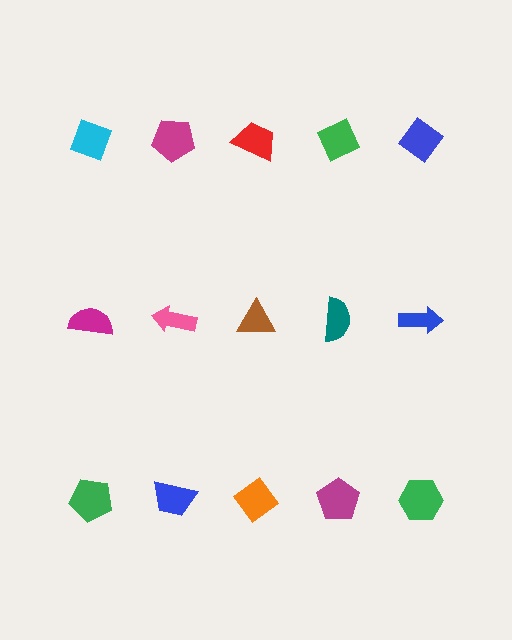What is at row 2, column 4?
A teal semicircle.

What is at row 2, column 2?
A pink arrow.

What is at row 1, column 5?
A blue diamond.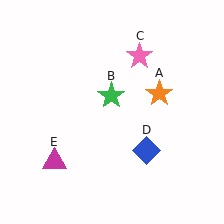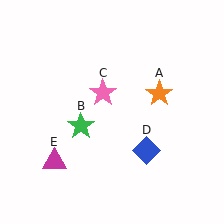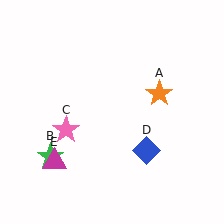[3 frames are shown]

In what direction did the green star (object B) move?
The green star (object B) moved down and to the left.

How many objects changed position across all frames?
2 objects changed position: green star (object B), pink star (object C).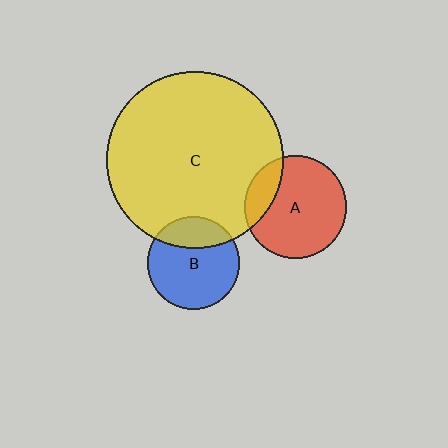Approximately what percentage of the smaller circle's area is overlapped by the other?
Approximately 20%.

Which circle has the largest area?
Circle C (yellow).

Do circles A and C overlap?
Yes.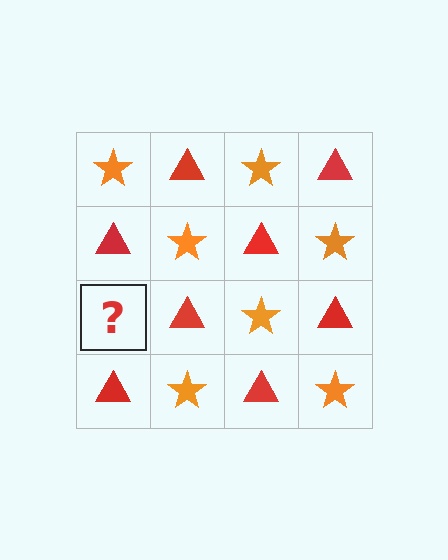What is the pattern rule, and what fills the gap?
The rule is that it alternates orange star and red triangle in a checkerboard pattern. The gap should be filled with an orange star.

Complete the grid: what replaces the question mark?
The question mark should be replaced with an orange star.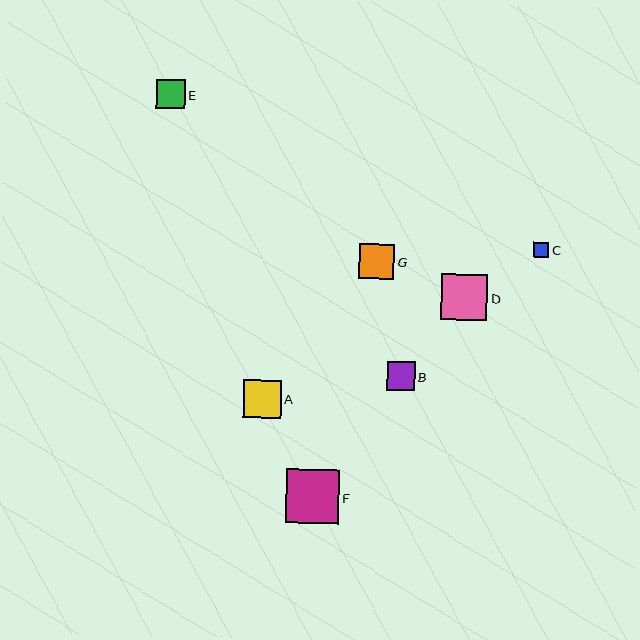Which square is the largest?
Square F is the largest with a size of approximately 53 pixels.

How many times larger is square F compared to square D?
Square F is approximately 1.2 times the size of square D.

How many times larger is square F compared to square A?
Square F is approximately 1.4 times the size of square A.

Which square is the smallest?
Square C is the smallest with a size of approximately 15 pixels.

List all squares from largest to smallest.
From largest to smallest: F, D, A, G, E, B, C.